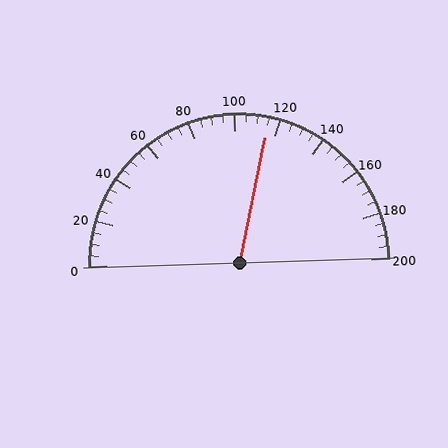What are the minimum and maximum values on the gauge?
The gauge ranges from 0 to 200.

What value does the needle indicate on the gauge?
The needle indicates approximately 115.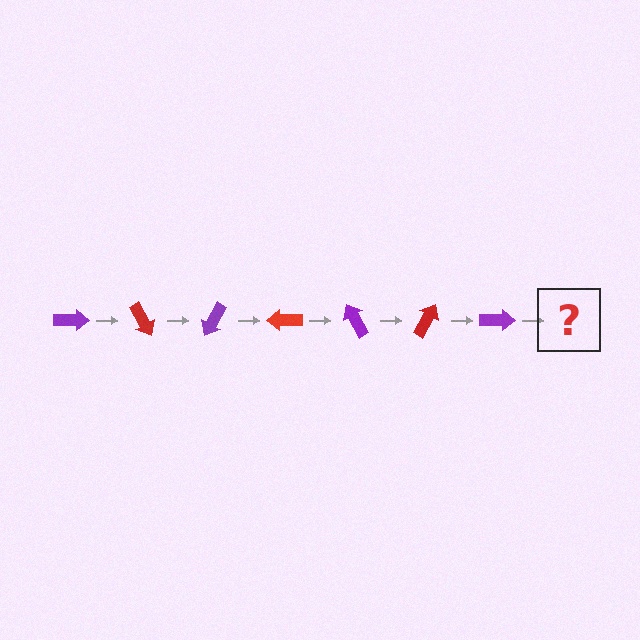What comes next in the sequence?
The next element should be a red arrow, rotated 420 degrees from the start.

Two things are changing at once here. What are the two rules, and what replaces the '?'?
The two rules are that it rotates 60 degrees each step and the color cycles through purple and red. The '?' should be a red arrow, rotated 420 degrees from the start.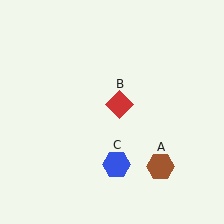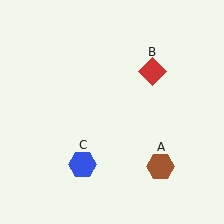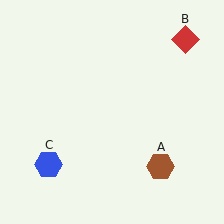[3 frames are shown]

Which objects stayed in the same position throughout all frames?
Brown hexagon (object A) remained stationary.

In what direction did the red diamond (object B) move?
The red diamond (object B) moved up and to the right.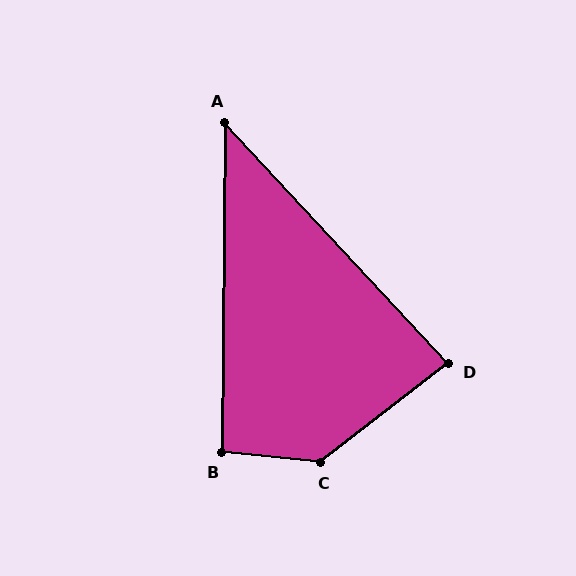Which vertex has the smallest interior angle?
A, at approximately 43 degrees.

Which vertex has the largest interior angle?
C, at approximately 137 degrees.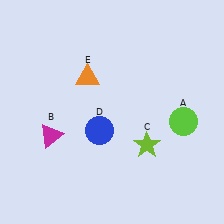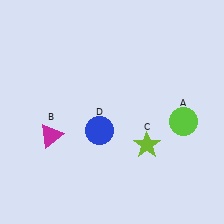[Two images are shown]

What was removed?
The orange triangle (E) was removed in Image 2.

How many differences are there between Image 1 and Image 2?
There is 1 difference between the two images.